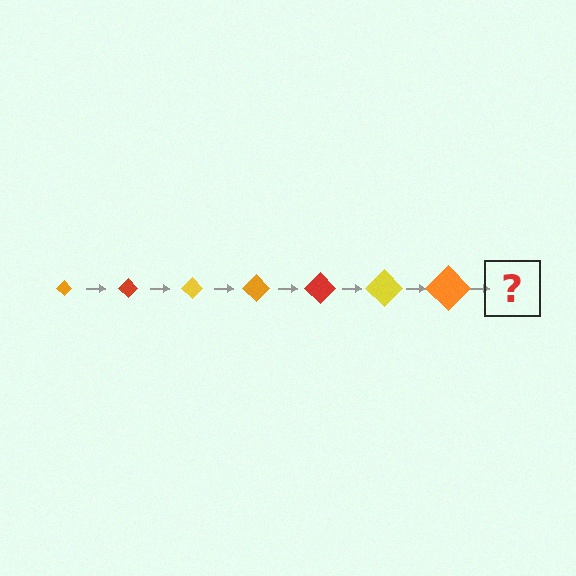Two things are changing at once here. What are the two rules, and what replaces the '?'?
The two rules are that the diamond grows larger each step and the color cycles through orange, red, and yellow. The '?' should be a red diamond, larger than the previous one.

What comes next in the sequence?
The next element should be a red diamond, larger than the previous one.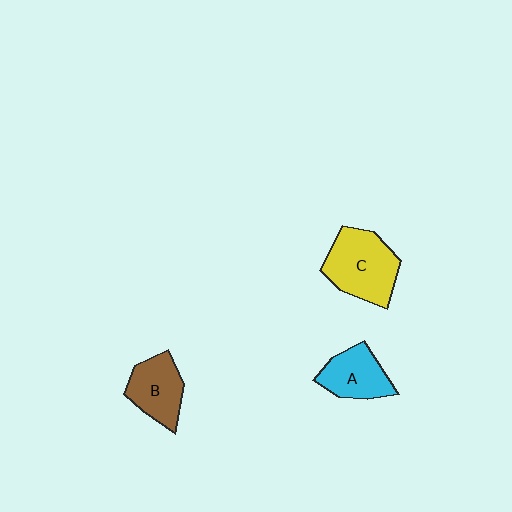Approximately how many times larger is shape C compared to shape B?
Approximately 1.4 times.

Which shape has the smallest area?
Shape A (cyan).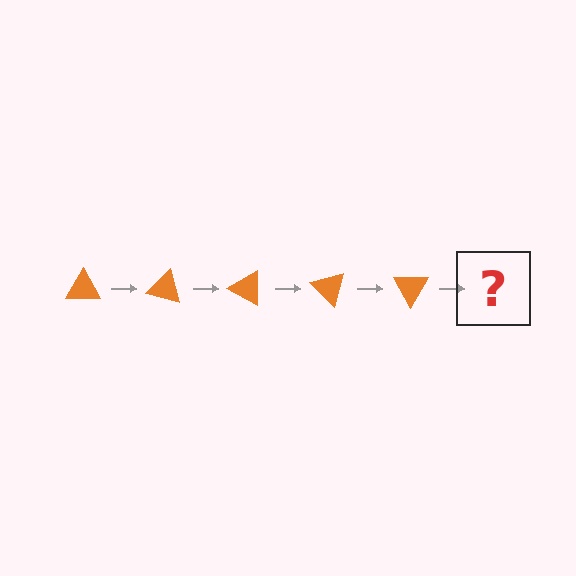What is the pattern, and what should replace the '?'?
The pattern is that the triangle rotates 15 degrees each step. The '?' should be an orange triangle rotated 75 degrees.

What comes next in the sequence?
The next element should be an orange triangle rotated 75 degrees.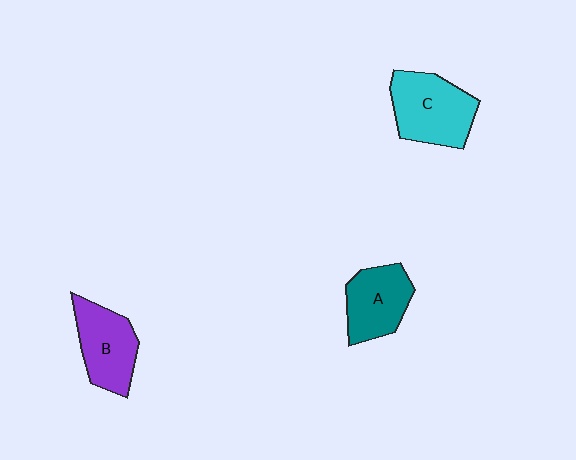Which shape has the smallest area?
Shape A (teal).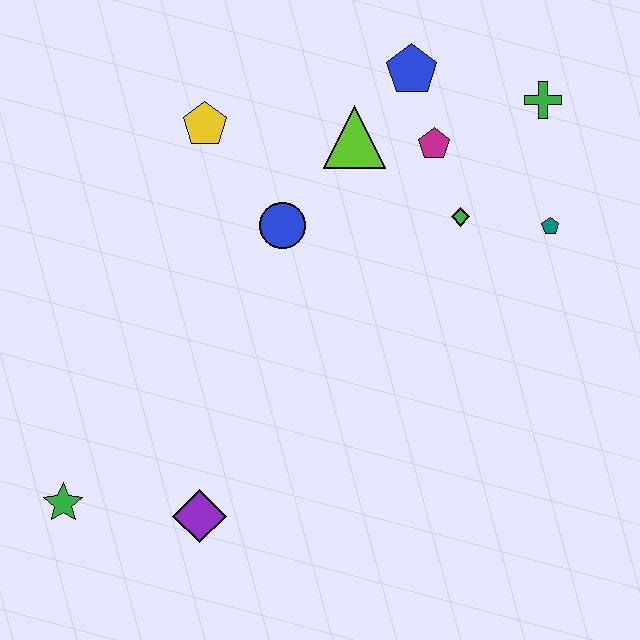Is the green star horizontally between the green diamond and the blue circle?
No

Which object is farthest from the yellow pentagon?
The green star is farthest from the yellow pentagon.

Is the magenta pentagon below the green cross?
Yes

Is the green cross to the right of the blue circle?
Yes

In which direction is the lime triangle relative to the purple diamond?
The lime triangle is above the purple diamond.